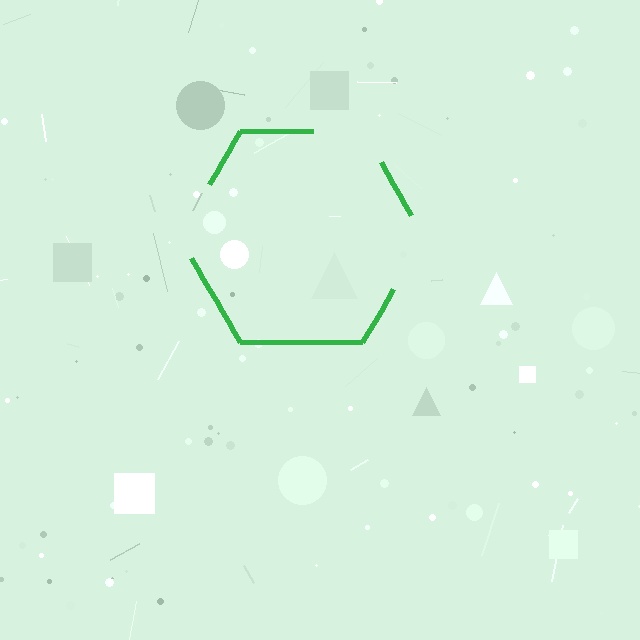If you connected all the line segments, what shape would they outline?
They would outline a hexagon.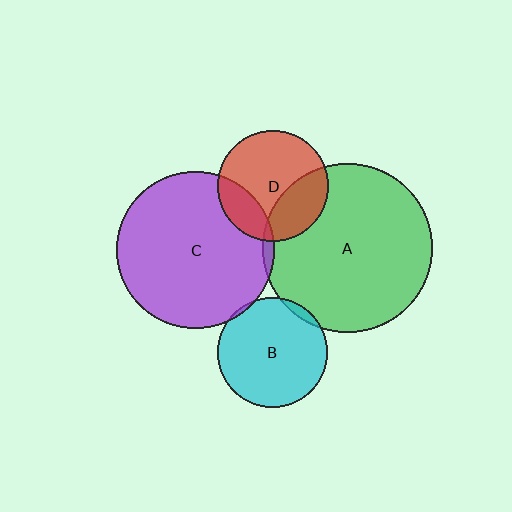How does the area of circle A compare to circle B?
Approximately 2.4 times.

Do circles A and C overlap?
Yes.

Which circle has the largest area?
Circle A (green).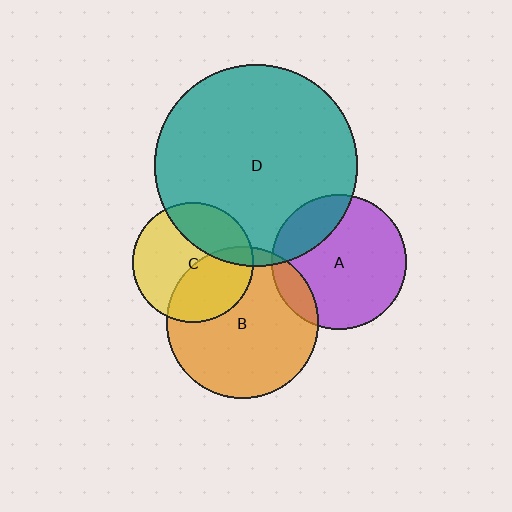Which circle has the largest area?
Circle D (teal).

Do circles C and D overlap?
Yes.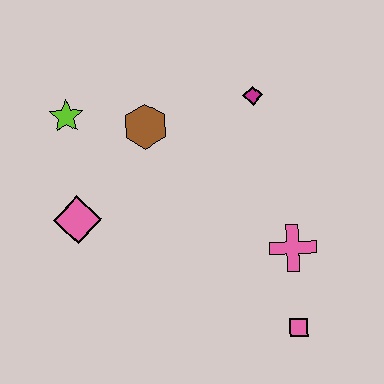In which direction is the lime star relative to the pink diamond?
The lime star is above the pink diamond.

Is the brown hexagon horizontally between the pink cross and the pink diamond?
Yes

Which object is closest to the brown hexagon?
The lime star is closest to the brown hexagon.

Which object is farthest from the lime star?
The pink square is farthest from the lime star.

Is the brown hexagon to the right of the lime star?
Yes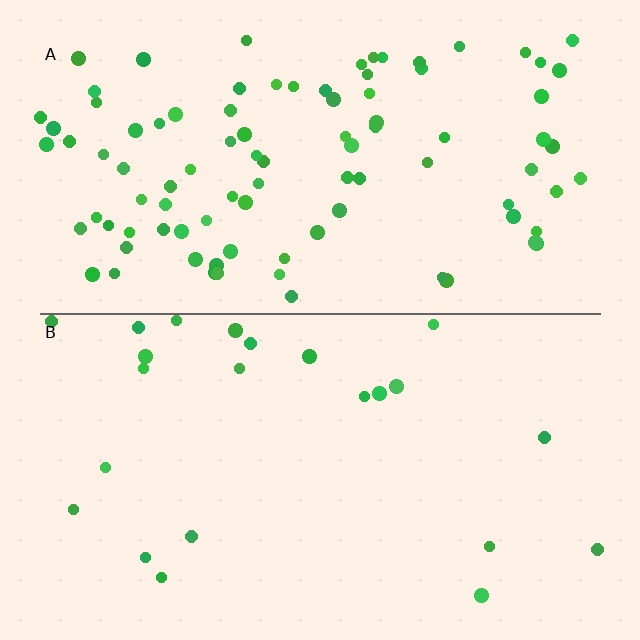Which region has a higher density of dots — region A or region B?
A (the top).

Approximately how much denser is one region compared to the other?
Approximately 4.0× — region A over region B.